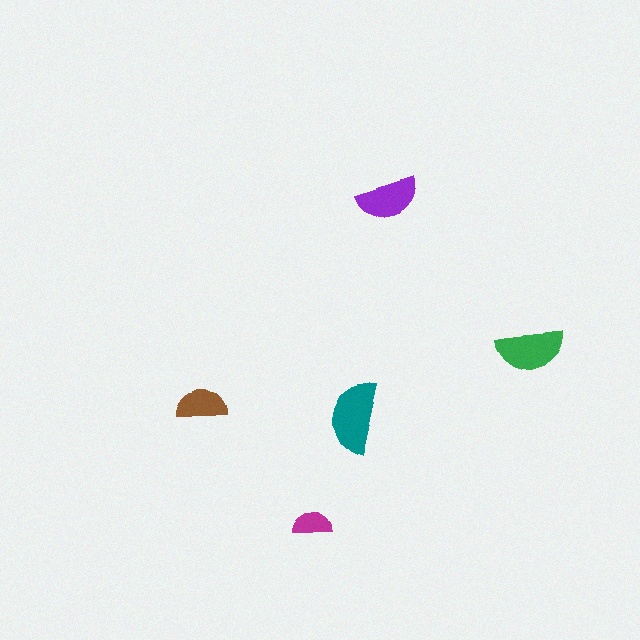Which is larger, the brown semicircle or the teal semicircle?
The teal one.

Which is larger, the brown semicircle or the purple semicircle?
The purple one.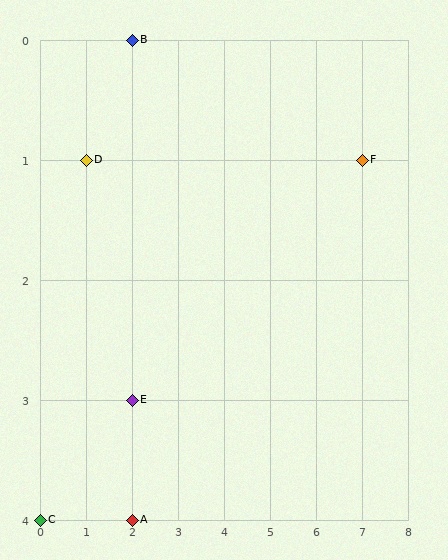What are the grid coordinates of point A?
Point A is at grid coordinates (2, 4).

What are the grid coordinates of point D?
Point D is at grid coordinates (1, 1).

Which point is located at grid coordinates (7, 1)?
Point F is at (7, 1).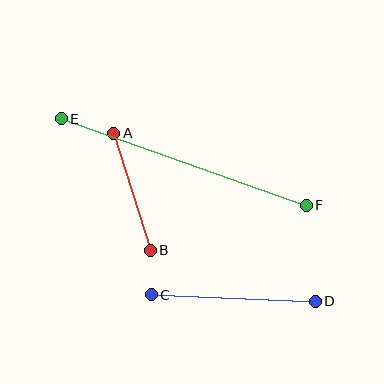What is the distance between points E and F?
The distance is approximately 260 pixels.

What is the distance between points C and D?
The distance is approximately 164 pixels.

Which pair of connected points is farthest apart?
Points E and F are farthest apart.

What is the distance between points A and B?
The distance is approximately 123 pixels.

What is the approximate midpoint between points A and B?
The midpoint is at approximately (132, 192) pixels.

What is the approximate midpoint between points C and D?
The midpoint is at approximately (233, 298) pixels.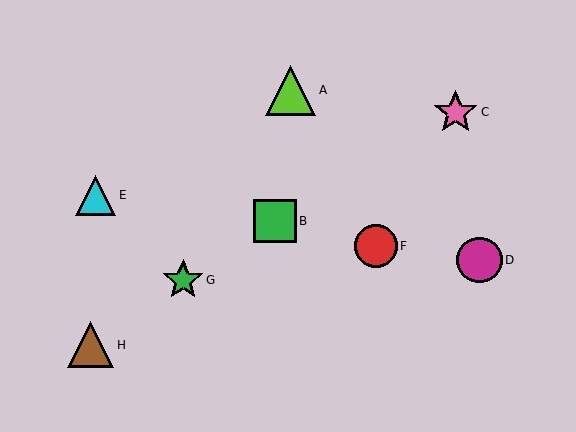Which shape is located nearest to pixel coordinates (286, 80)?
The lime triangle (labeled A) at (290, 90) is nearest to that location.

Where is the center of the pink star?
The center of the pink star is at (456, 112).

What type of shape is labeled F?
Shape F is a red circle.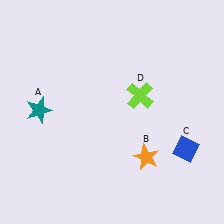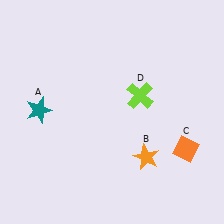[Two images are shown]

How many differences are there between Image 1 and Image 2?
There is 1 difference between the two images.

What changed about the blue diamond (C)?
In Image 1, C is blue. In Image 2, it changed to orange.